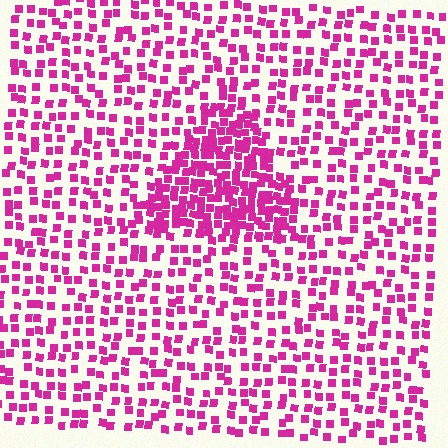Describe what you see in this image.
The image contains small magenta elements arranged at two different densities. A triangle-shaped region is visible where the elements are more densely packed than the surrounding area.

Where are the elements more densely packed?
The elements are more densely packed inside the triangle boundary.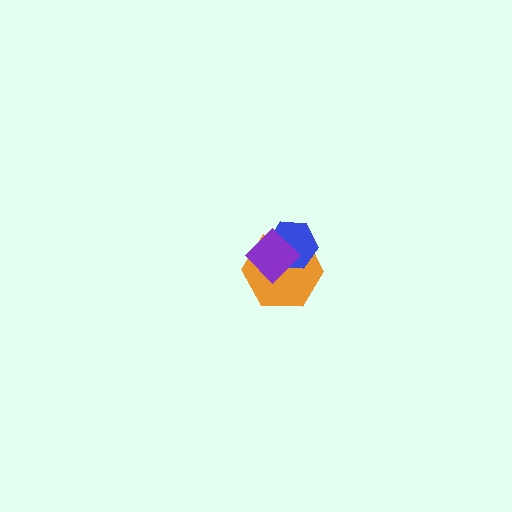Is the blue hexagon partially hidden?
Yes, it is partially covered by another shape.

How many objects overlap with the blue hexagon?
2 objects overlap with the blue hexagon.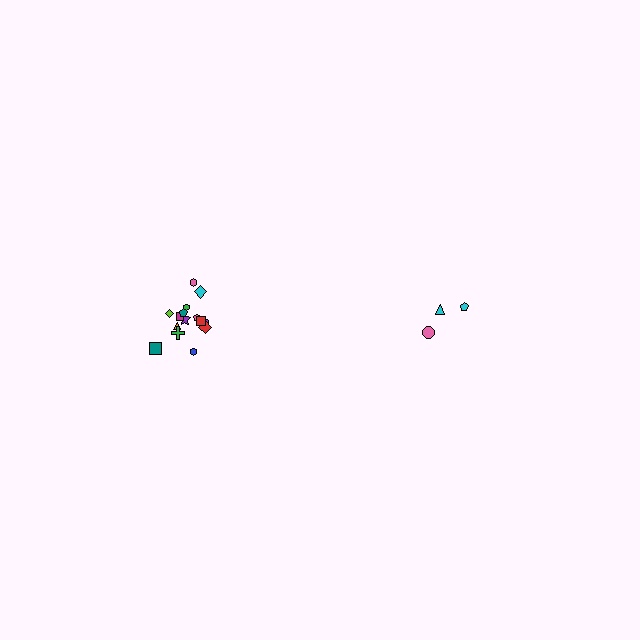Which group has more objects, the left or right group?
The left group.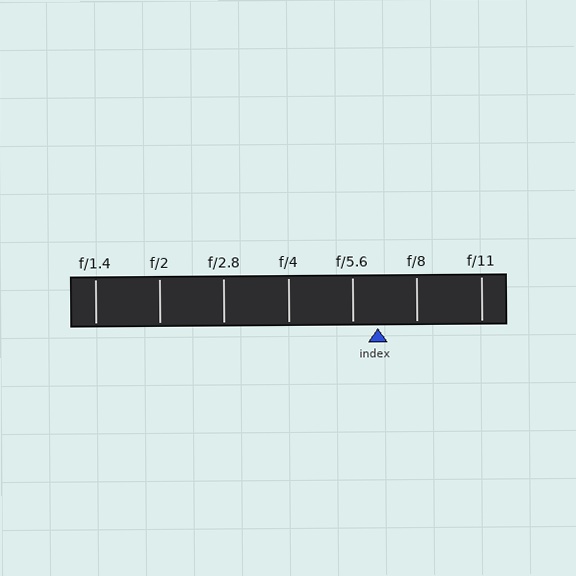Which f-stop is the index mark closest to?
The index mark is closest to f/5.6.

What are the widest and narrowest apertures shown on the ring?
The widest aperture shown is f/1.4 and the narrowest is f/11.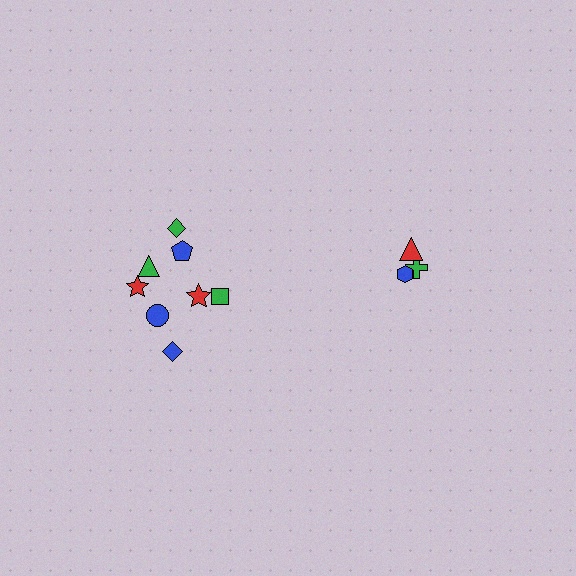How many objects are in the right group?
There are 3 objects.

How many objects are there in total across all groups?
There are 11 objects.